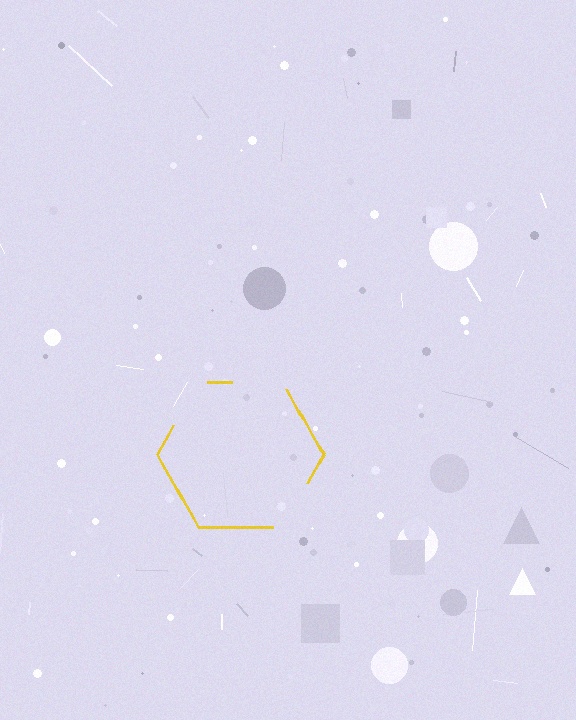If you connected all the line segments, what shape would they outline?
They would outline a hexagon.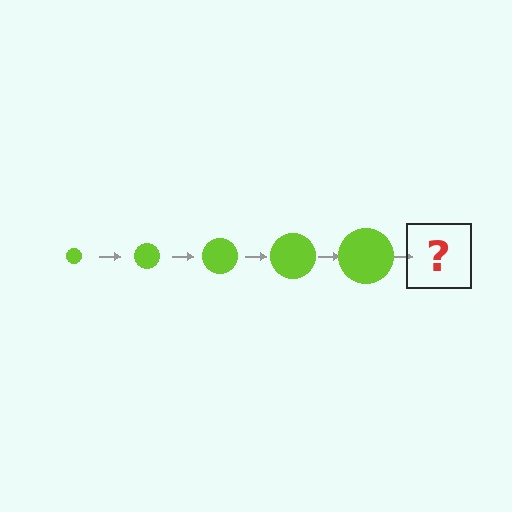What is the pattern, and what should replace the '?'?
The pattern is that the circle gets progressively larger each step. The '?' should be a lime circle, larger than the previous one.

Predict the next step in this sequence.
The next step is a lime circle, larger than the previous one.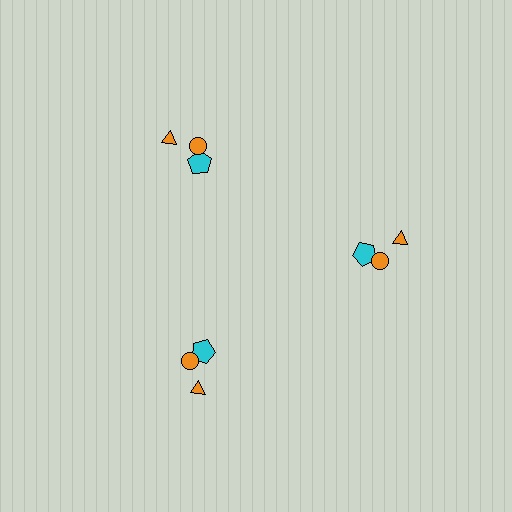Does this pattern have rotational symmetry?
Yes, this pattern has 3-fold rotational symmetry. It looks the same after rotating 120 degrees around the center.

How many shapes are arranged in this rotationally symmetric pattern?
There are 9 shapes, arranged in 3 groups of 3.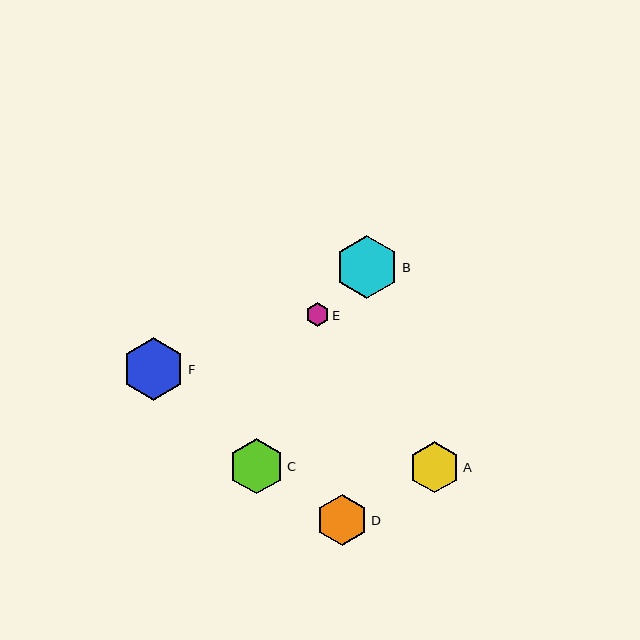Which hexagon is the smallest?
Hexagon E is the smallest with a size of approximately 24 pixels.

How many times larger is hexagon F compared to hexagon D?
Hexagon F is approximately 1.2 times the size of hexagon D.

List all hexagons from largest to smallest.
From largest to smallest: B, F, C, A, D, E.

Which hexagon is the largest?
Hexagon B is the largest with a size of approximately 64 pixels.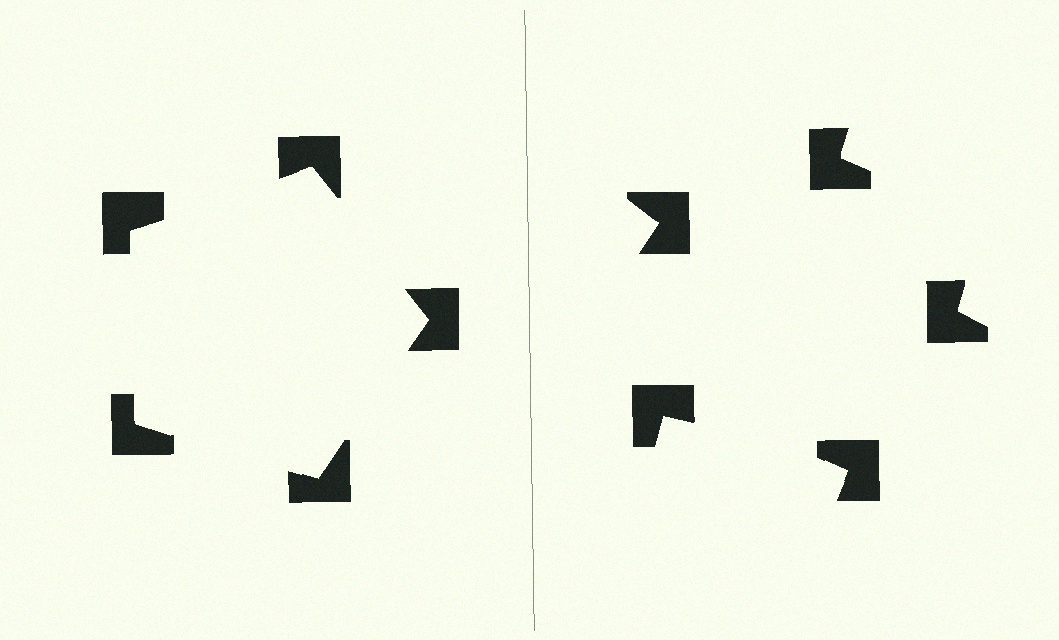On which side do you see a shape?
An illusory pentagon appears on the left side. On the right side the wedge cuts are rotated, so no coherent shape forms.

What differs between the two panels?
The notched squares are positioned identically on both sides; only the wedge orientations differ. On the left they align to a pentagon; on the right they are misaligned.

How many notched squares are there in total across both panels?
10 — 5 on each side.